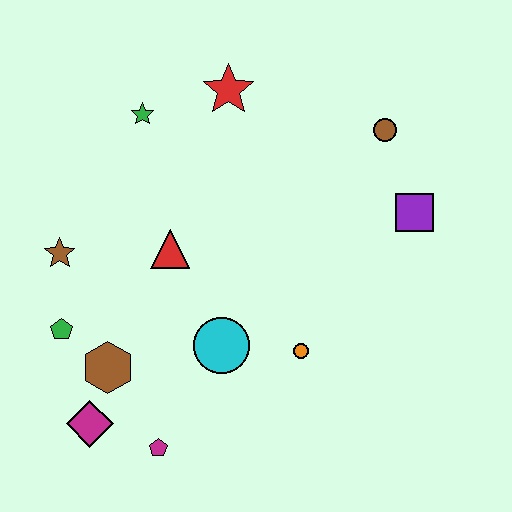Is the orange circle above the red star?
No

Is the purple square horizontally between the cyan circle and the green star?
No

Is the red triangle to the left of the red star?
Yes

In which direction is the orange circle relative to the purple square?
The orange circle is below the purple square.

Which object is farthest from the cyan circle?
The brown circle is farthest from the cyan circle.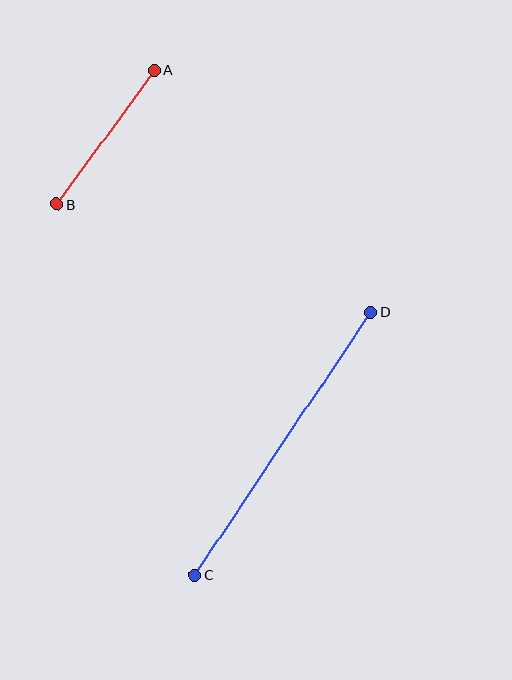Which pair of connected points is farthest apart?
Points C and D are farthest apart.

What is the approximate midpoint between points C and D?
The midpoint is at approximately (283, 443) pixels.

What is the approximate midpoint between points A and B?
The midpoint is at approximately (106, 137) pixels.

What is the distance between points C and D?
The distance is approximately 316 pixels.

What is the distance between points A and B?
The distance is approximately 166 pixels.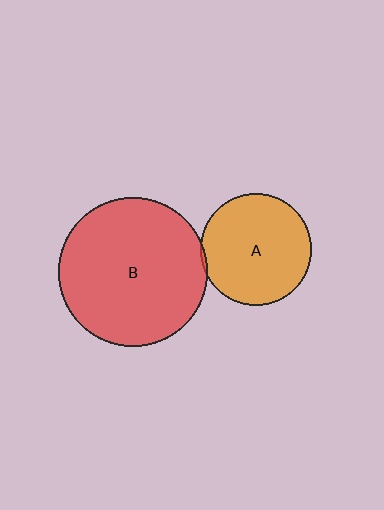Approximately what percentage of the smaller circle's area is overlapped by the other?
Approximately 5%.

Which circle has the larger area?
Circle B (red).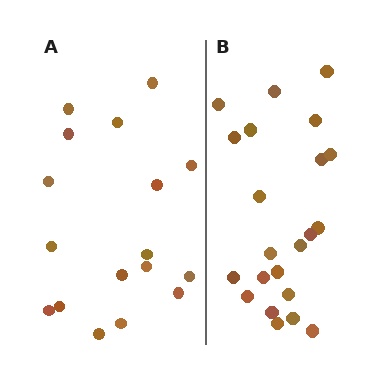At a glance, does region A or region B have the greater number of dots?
Region B (the right region) has more dots.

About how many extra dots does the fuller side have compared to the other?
Region B has about 5 more dots than region A.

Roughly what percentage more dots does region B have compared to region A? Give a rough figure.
About 30% more.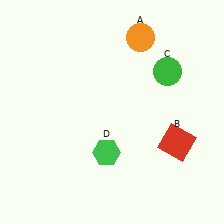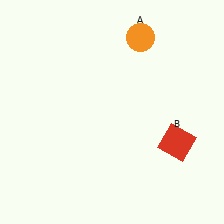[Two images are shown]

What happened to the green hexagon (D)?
The green hexagon (D) was removed in Image 2. It was in the bottom-left area of Image 1.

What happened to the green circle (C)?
The green circle (C) was removed in Image 2. It was in the top-right area of Image 1.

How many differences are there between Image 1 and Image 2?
There are 2 differences between the two images.